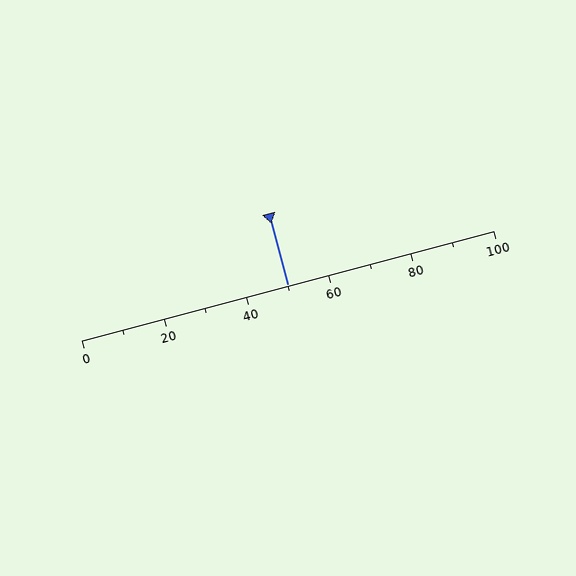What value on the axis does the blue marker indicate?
The marker indicates approximately 50.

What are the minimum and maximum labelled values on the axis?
The axis runs from 0 to 100.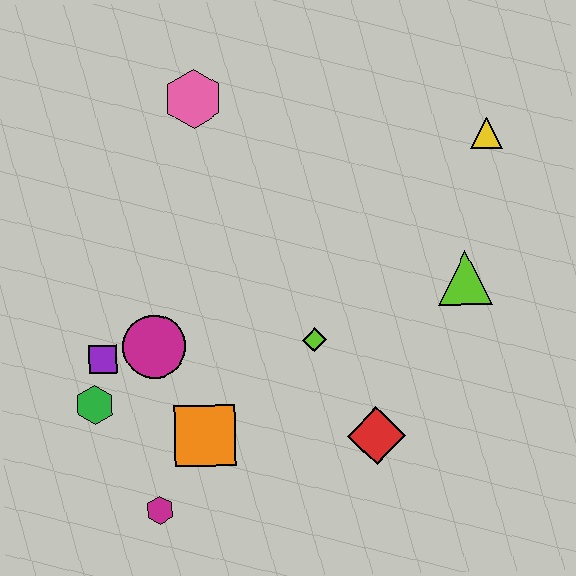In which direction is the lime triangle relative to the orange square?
The lime triangle is to the right of the orange square.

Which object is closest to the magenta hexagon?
The orange square is closest to the magenta hexagon.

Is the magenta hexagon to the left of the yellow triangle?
Yes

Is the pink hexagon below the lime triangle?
No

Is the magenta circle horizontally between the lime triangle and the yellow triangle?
No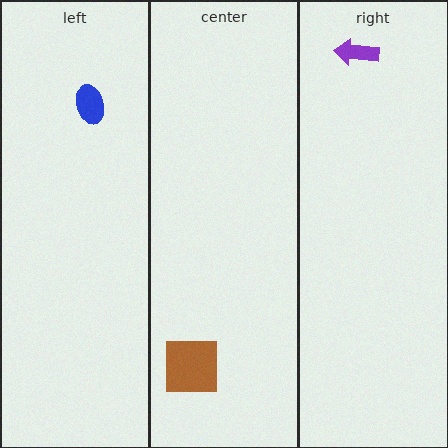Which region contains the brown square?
The center region.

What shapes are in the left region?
The blue ellipse.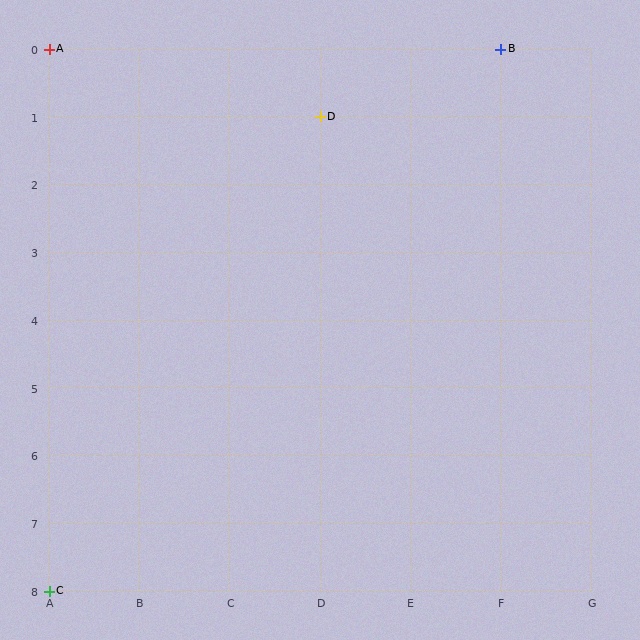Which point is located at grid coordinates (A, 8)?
Point C is at (A, 8).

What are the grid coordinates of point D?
Point D is at grid coordinates (D, 1).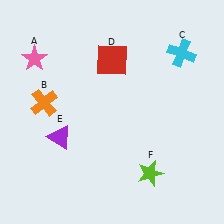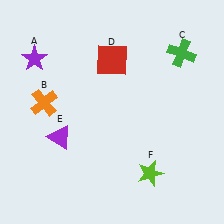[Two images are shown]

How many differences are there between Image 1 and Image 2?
There are 2 differences between the two images.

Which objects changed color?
A changed from pink to purple. C changed from cyan to green.